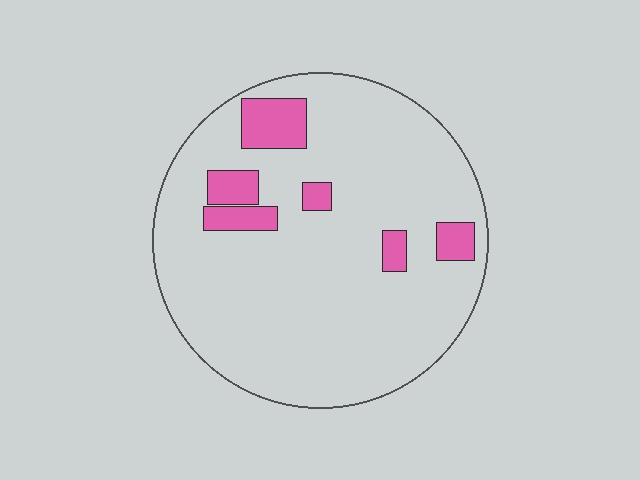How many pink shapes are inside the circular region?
6.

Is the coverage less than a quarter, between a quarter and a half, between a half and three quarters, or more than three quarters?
Less than a quarter.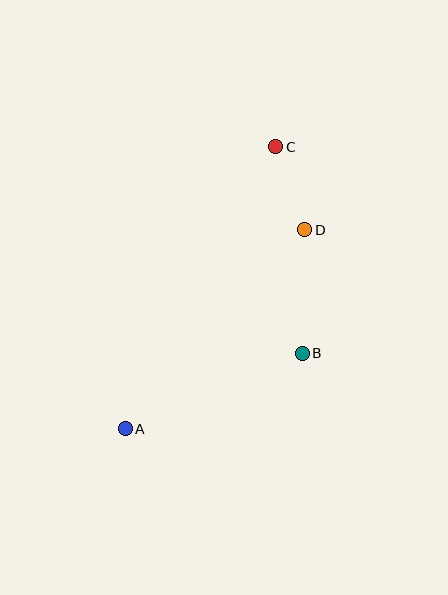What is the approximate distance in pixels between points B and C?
The distance between B and C is approximately 208 pixels.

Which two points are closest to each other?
Points C and D are closest to each other.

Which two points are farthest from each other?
Points A and C are farthest from each other.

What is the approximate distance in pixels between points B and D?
The distance between B and D is approximately 124 pixels.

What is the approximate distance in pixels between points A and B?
The distance between A and B is approximately 192 pixels.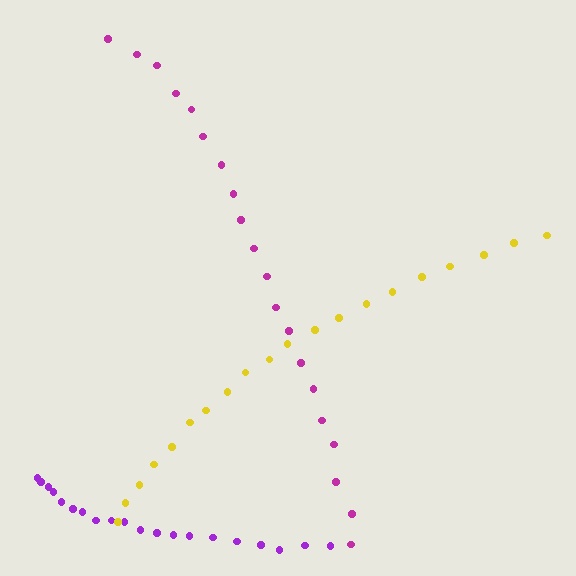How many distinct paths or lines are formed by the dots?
There are 3 distinct paths.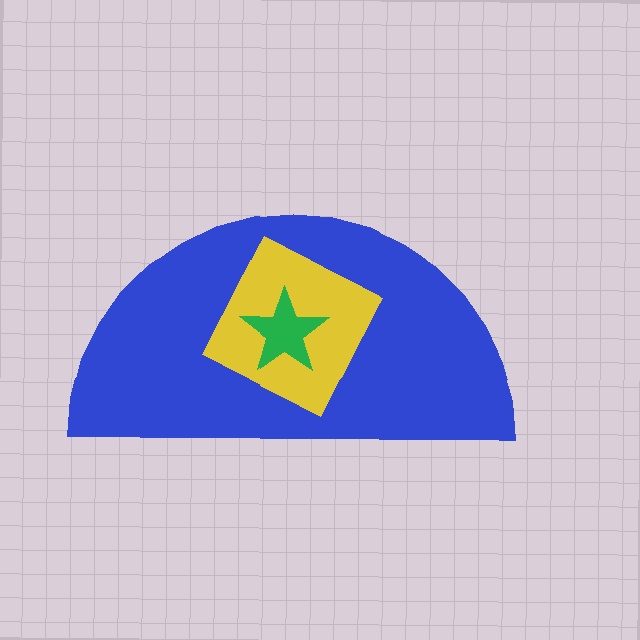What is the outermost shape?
The blue semicircle.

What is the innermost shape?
The green star.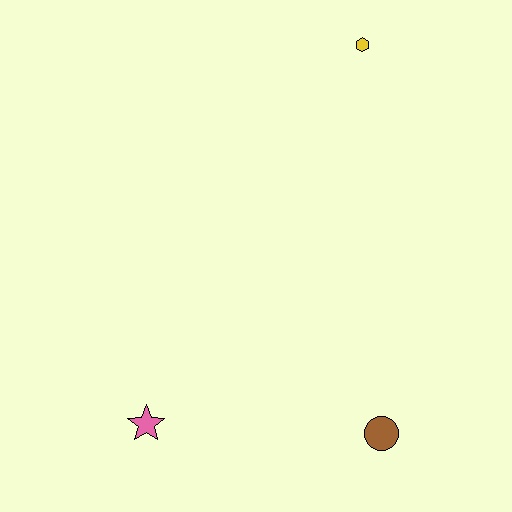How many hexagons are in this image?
There is 1 hexagon.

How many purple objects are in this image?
There are no purple objects.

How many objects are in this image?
There are 3 objects.